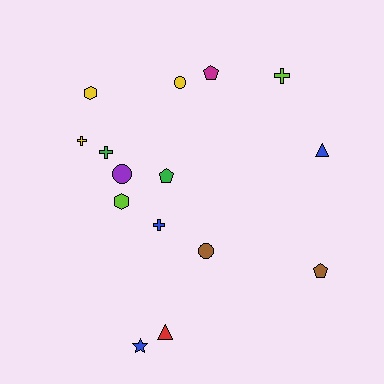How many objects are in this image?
There are 15 objects.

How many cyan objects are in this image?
There are no cyan objects.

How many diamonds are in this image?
There are no diamonds.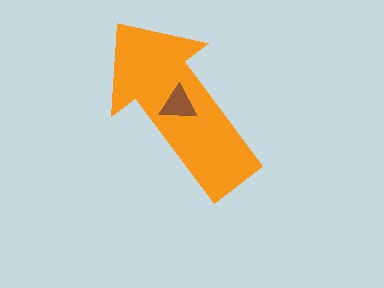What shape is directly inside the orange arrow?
The brown triangle.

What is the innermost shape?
The brown triangle.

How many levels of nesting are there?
2.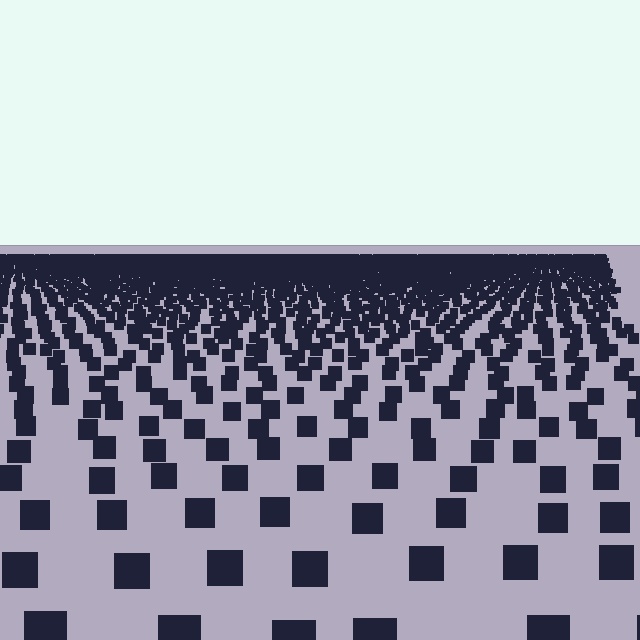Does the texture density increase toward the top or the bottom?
Density increases toward the top.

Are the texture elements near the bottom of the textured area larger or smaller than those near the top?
Larger. Near the bottom, elements are closer to the viewer and appear at a bigger on-screen size.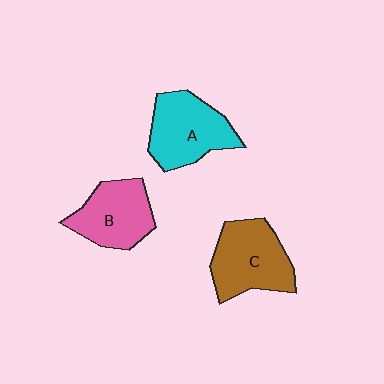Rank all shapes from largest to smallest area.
From largest to smallest: C (brown), A (cyan), B (pink).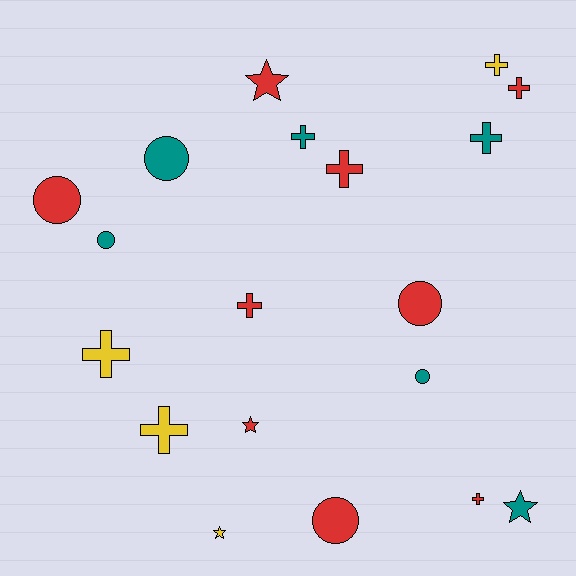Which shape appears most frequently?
Cross, with 9 objects.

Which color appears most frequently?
Red, with 9 objects.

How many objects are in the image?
There are 19 objects.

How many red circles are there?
There are 3 red circles.